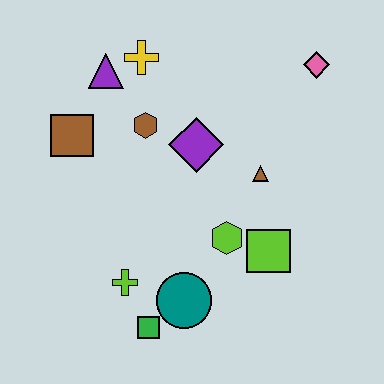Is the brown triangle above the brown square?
No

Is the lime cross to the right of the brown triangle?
No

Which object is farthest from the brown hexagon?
The green square is farthest from the brown hexagon.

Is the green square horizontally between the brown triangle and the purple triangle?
Yes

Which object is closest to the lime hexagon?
The lime square is closest to the lime hexagon.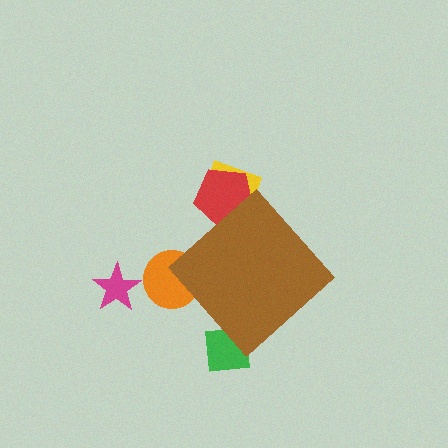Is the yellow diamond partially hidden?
Yes, the yellow diamond is partially hidden behind the brown diamond.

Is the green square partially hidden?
Yes, the green square is partially hidden behind the brown diamond.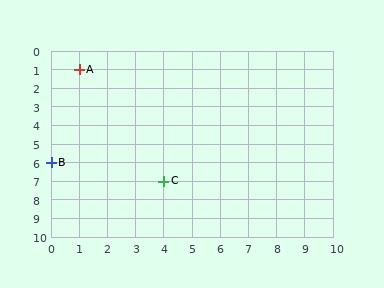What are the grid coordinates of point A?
Point A is at grid coordinates (1, 1).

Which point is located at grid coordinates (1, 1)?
Point A is at (1, 1).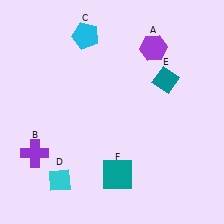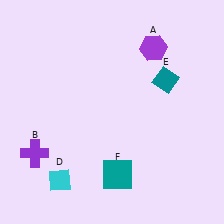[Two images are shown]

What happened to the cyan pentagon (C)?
The cyan pentagon (C) was removed in Image 2. It was in the top-left area of Image 1.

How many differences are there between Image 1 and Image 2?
There is 1 difference between the two images.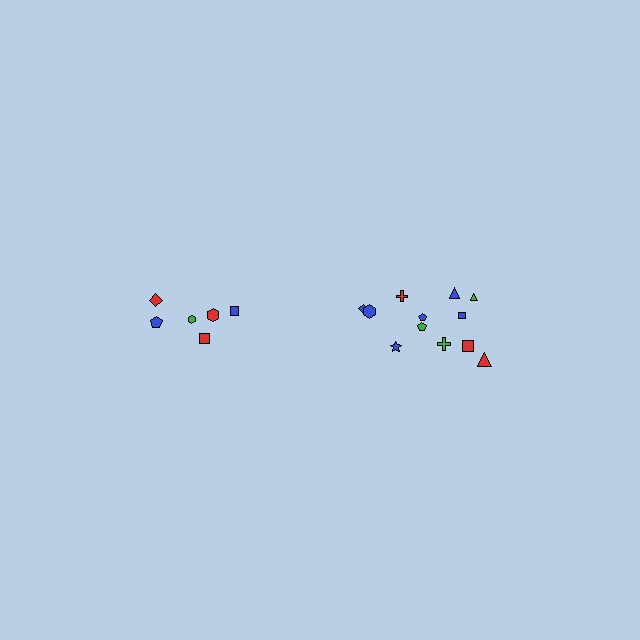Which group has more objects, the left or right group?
The right group.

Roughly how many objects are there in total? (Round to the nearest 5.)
Roughly 20 objects in total.